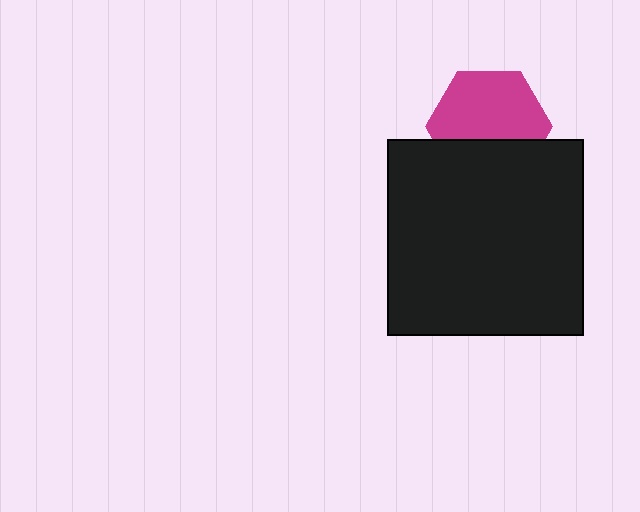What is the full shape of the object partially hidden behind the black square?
The partially hidden object is a magenta hexagon.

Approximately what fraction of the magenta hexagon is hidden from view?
Roughly 35% of the magenta hexagon is hidden behind the black square.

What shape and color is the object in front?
The object in front is a black square.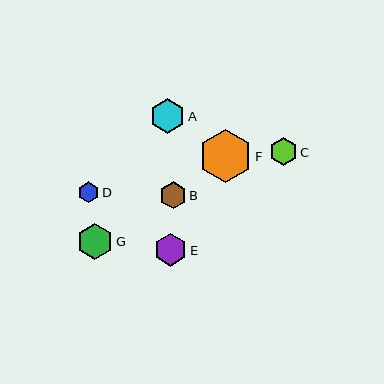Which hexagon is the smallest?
Hexagon D is the smallest with a size of approximately 21 pixels.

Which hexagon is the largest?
Hexagon F is the largest with a size of approximately 53 pixels.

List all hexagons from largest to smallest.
From largest to smallest: F, G, A, E, C, B, D.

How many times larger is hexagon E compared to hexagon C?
Hexagon E is approximately 1.2 times the size of hexagon C.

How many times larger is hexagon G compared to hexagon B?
Hexagon G is approximately 1.3 times the size of hexagon B.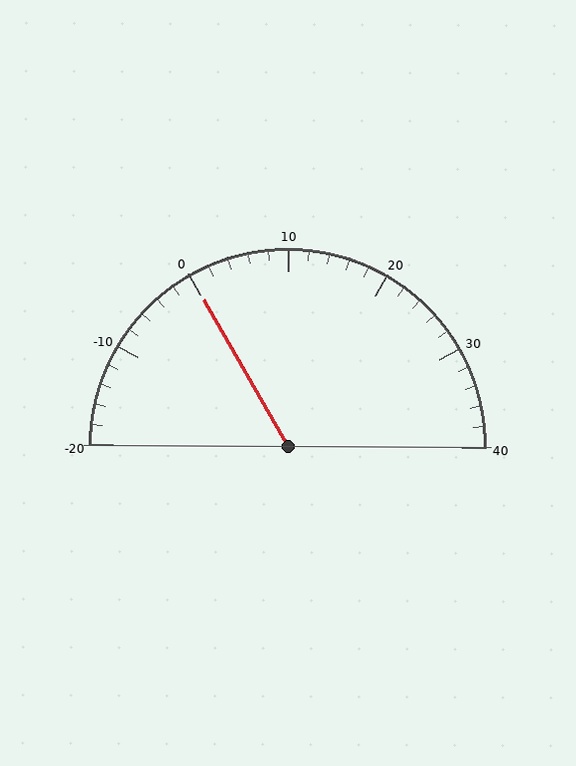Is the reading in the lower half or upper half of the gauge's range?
The reading is in the lower half of the range (-20 to 40).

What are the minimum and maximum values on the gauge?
The gauge ranges from -20 to 40.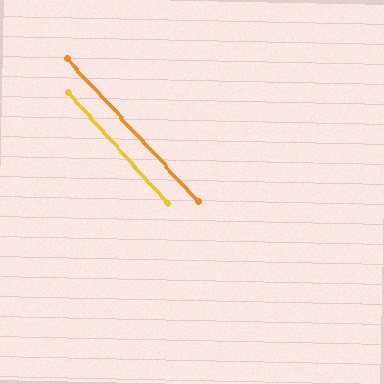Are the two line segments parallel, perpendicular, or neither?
Parallel — their directions differ by only 0.9°.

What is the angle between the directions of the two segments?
Approximately 1 degree.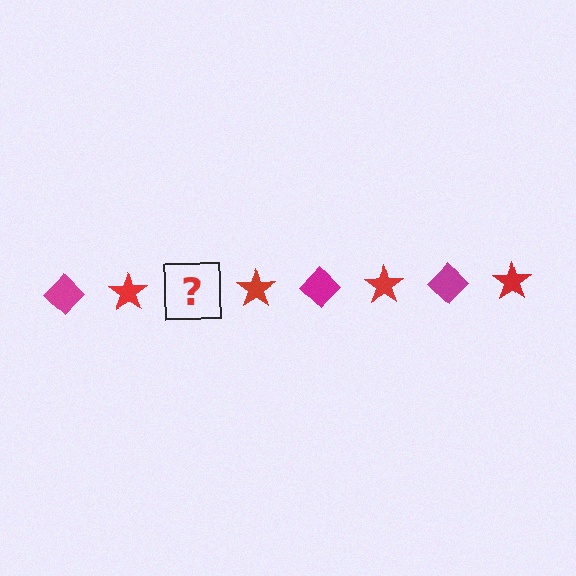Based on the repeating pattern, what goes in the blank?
The blank should be a magenta diamond.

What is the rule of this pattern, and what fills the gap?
The rule is that the pattern alternates between magenta diamond and red star. The gap should be filled with a magenta diamond.